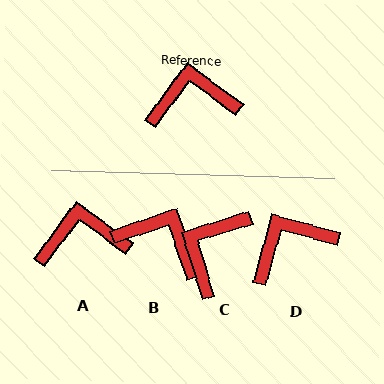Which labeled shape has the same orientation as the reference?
A.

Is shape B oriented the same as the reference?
No, it is off by about 35 degrees.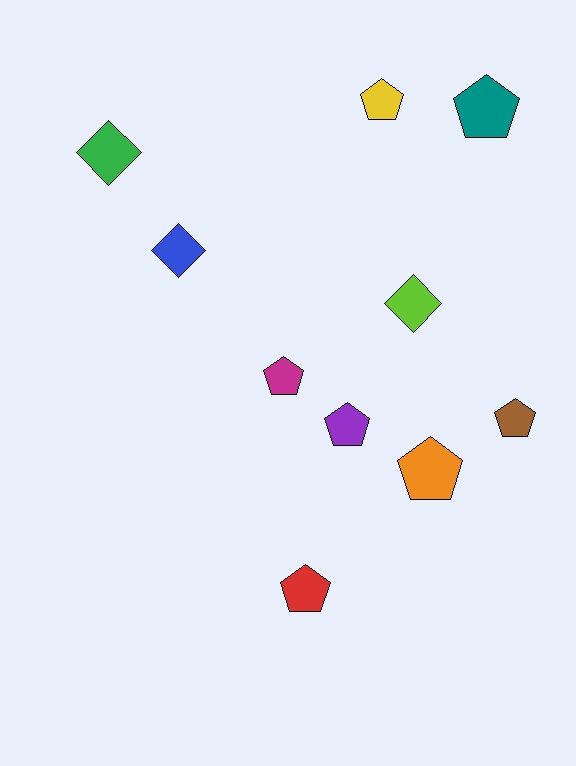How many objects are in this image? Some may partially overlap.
There are 10 objects.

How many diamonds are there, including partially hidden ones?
There are 3 diamonds.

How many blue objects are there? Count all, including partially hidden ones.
There is 1 blue object.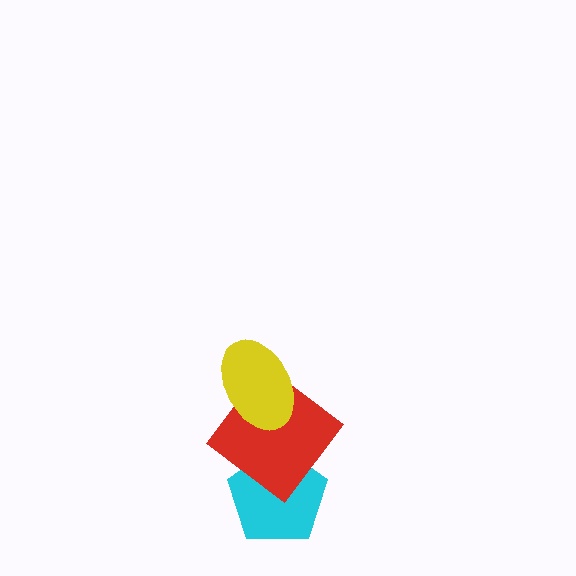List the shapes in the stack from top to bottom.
From top to bottom: the yellow ellipse, the red diamond, the cyan pentagon.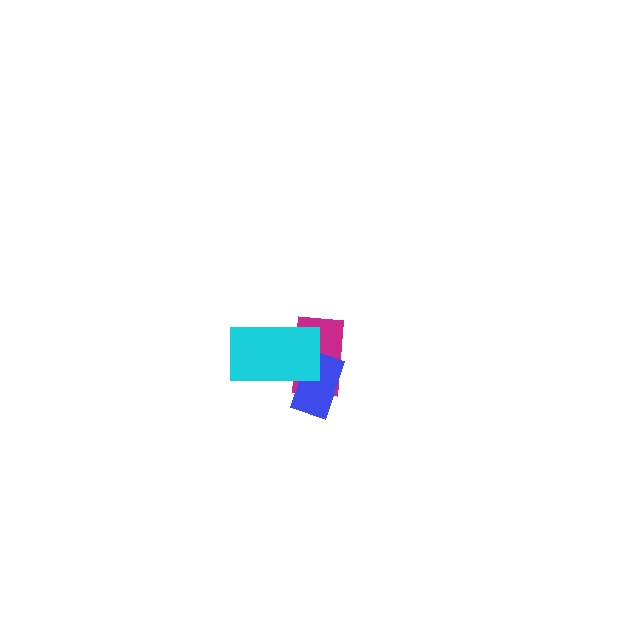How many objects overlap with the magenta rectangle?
2 objects overlap with the magenta rectangle.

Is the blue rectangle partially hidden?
Yes, it is partially covered by another shape.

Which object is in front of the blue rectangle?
The cyan rectangle is in front of the blue rectangle.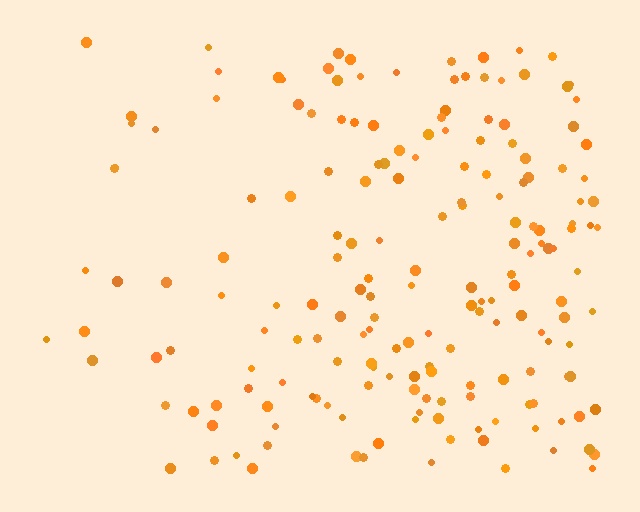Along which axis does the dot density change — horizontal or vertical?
Horizontal.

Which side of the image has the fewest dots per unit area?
The left.